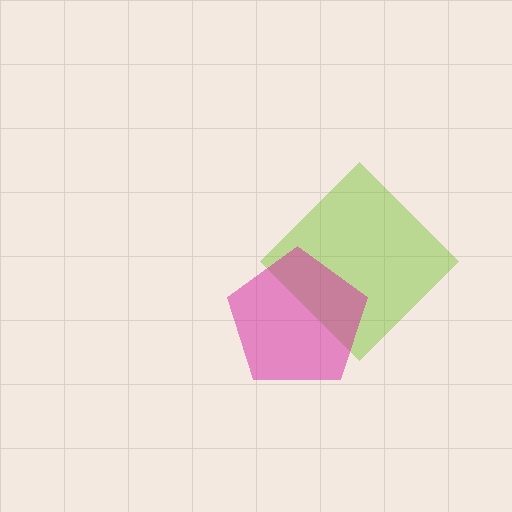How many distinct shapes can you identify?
There are 2 distinct shapes: a lime diamond, a magenta pentagon.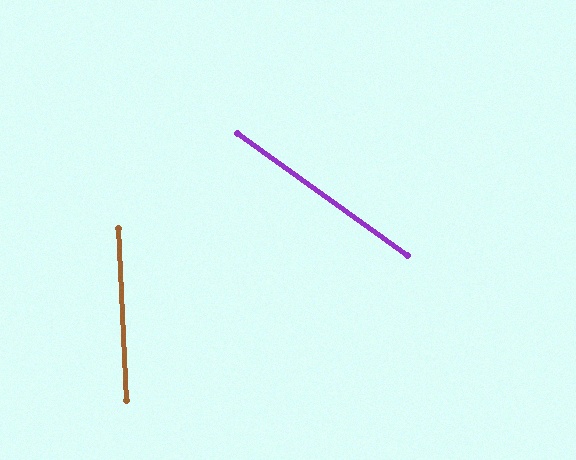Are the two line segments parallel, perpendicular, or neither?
Neither parallel nor perpendicular — they differ by about 52°.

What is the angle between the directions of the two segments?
Approximately 52 degrees.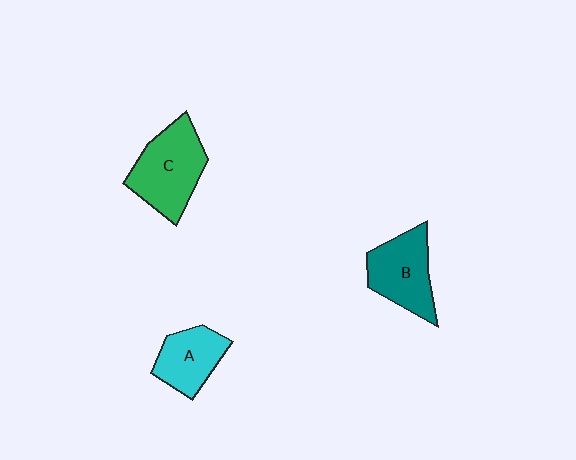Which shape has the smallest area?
Shape A (cyan).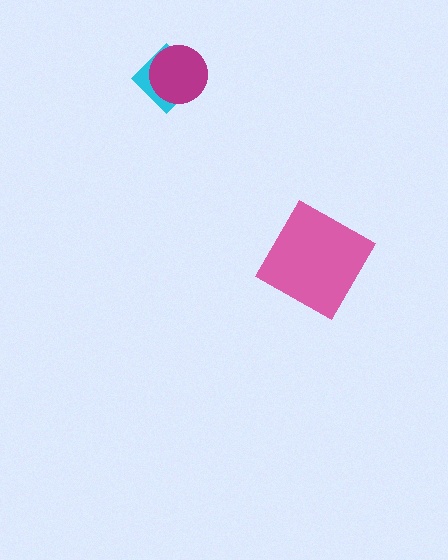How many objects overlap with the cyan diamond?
1 object overlaps with the cyan diamond.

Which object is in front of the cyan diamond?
The magenta circle is in front of the cyan diamond.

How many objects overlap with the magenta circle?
1 object overlaps with the magenta circle.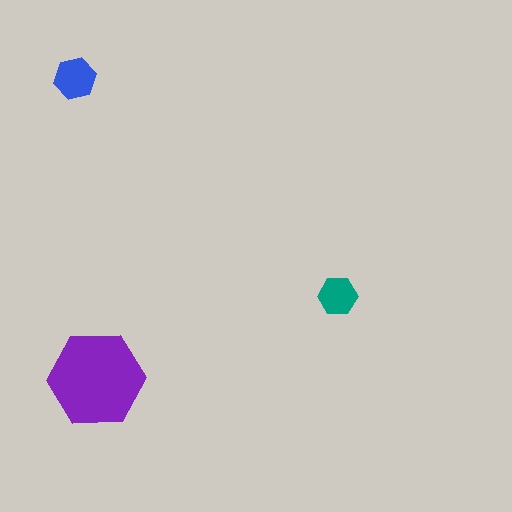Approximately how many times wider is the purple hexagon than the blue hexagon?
About 2.5 times wider.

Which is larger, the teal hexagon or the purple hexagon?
The purple one.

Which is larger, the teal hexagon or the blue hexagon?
The blue one.